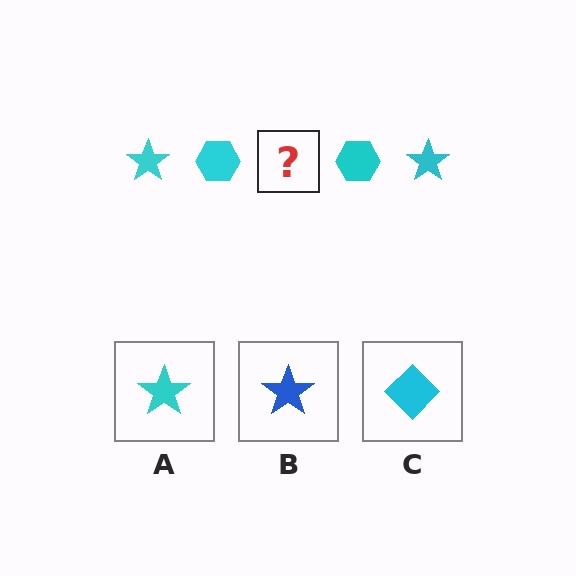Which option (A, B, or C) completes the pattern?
A.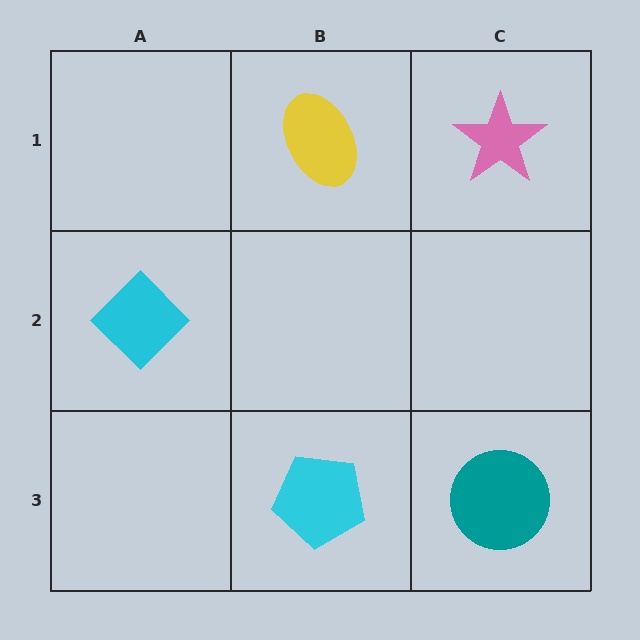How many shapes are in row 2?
1 shape.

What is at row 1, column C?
A pink star.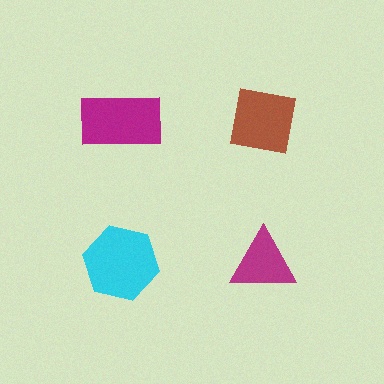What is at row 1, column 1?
A magenta rectangle.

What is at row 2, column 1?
A cyan hexagon.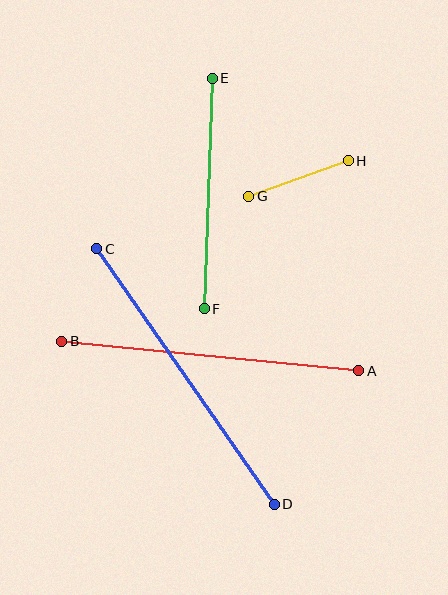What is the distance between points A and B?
The distance is approximately 298 pixels.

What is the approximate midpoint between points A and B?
The midpoint is at approximately (210, 356) pixels.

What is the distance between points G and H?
The distance is approximately 105 pixels.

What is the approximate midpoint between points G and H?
The midpoint is at approximately (299, 178) pixels.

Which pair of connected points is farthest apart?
Points C and D are farthest apart.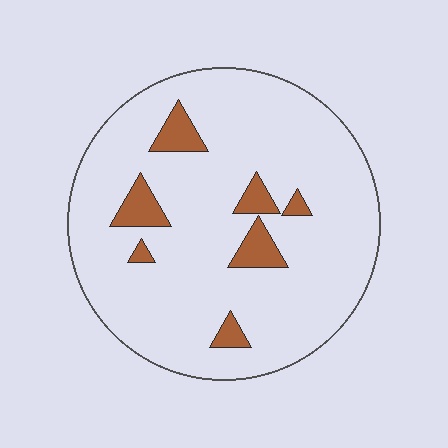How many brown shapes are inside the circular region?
7.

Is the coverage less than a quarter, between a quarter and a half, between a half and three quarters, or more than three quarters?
Less than a quarter.